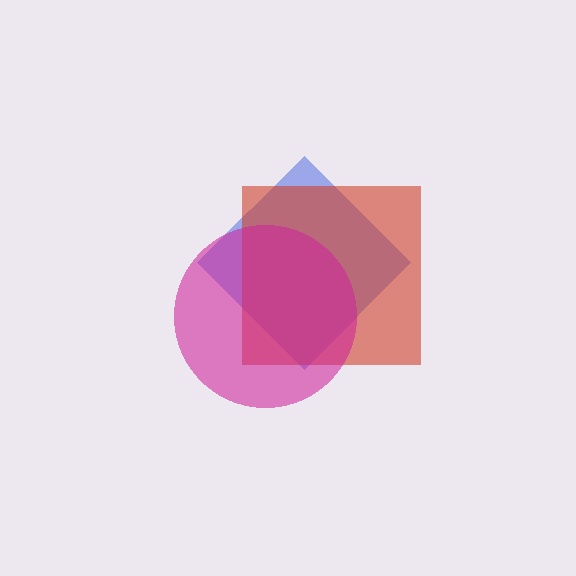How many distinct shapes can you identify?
There are 3 distinct shapes: a blue diamond, a red square, a magenta circle.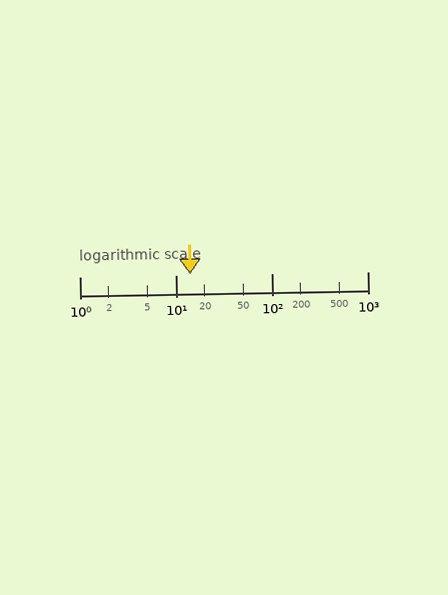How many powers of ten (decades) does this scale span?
The scale spans 3 decades, from 1 to 1000.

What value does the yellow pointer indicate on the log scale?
The pointer indicates approximately 14.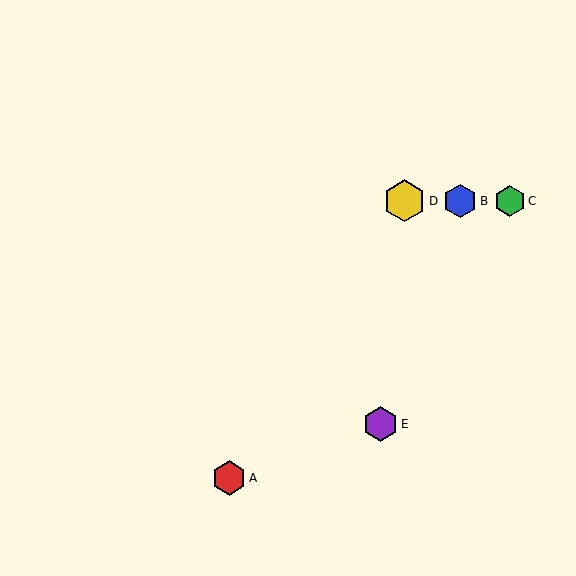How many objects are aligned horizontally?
3 objects (B, C, D) are aligned horizontally.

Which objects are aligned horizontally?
Objects B, C, D are aligned horizontally.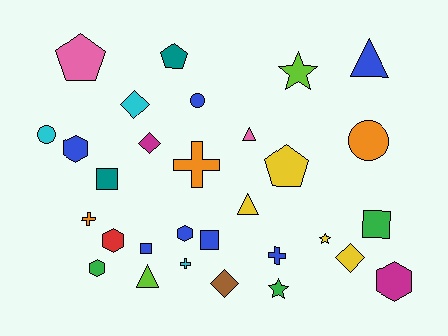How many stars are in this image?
There are 3 stars.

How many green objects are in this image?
There are 3 green objects.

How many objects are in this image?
There are 30 objects.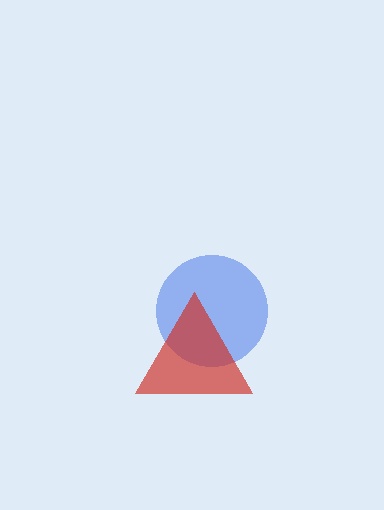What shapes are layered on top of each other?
The layered shapes are: a blue circle, a red triangle.